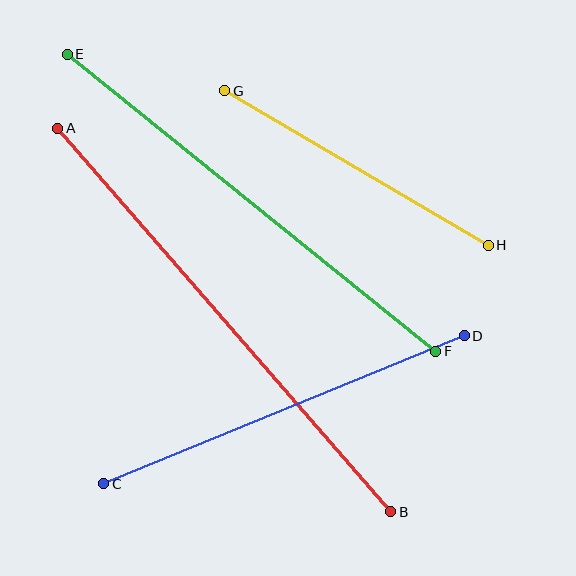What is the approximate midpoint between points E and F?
The midpoint is at approximately (252, 203) pixels.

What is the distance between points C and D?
The distance is approximately 390 pixels.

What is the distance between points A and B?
The distance is approximately 508 pixels.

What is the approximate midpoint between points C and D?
The midpoint is at approximately (284, 410) pixels.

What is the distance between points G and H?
The distance is approximately 305 pixels.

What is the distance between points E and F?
The distance is approximately 473 pixels.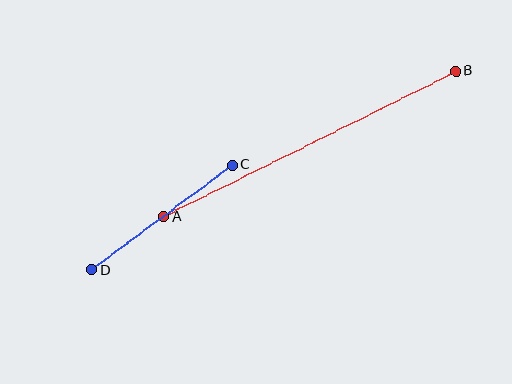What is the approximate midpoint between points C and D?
The midpoint is at approximately (162, 217) pixels.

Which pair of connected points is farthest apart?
Points A and B are farthest apart.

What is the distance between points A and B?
The distance is approximately 326 pixels.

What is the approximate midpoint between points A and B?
The midpoint is at approximately (309, 144) pixels.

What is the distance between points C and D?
The distance is approximately 175 pixels.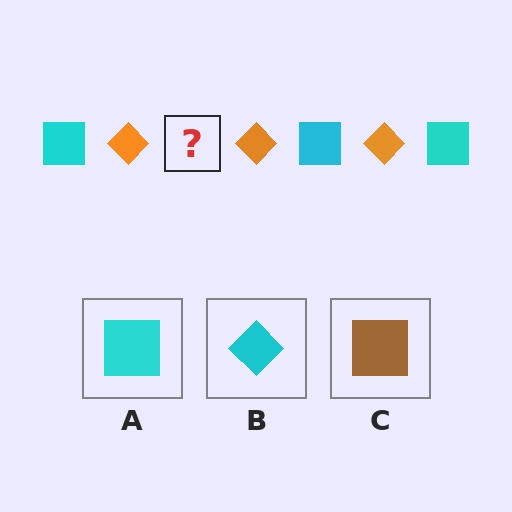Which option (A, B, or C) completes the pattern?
A.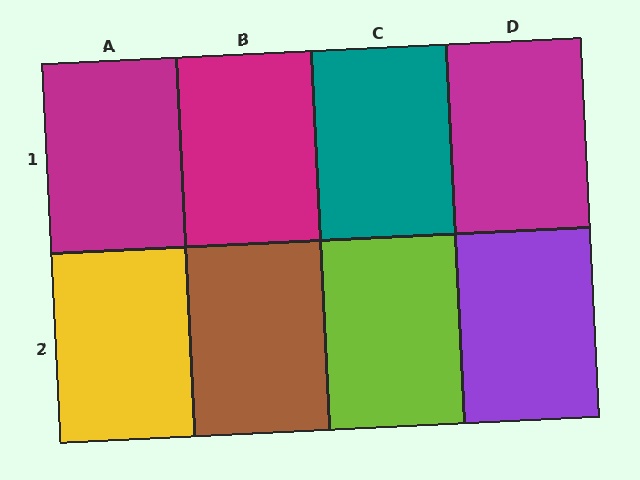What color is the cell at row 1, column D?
Magenta.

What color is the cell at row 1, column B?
Magenta.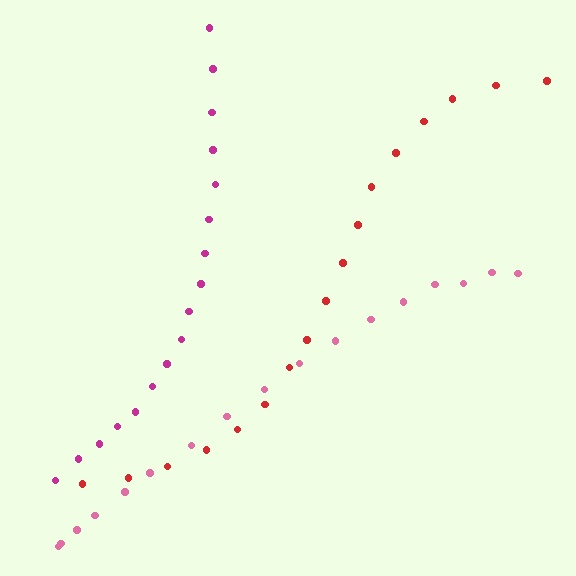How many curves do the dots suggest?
There are 3 distinct paths.